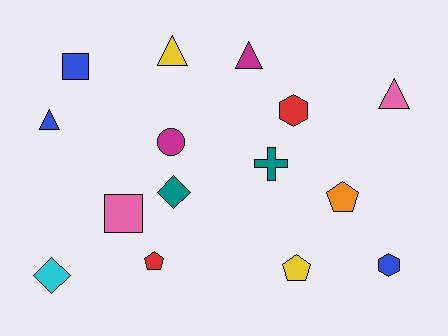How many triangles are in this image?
There are 4 triangles.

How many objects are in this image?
There are 15 objects.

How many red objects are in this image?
There are 2 red objects.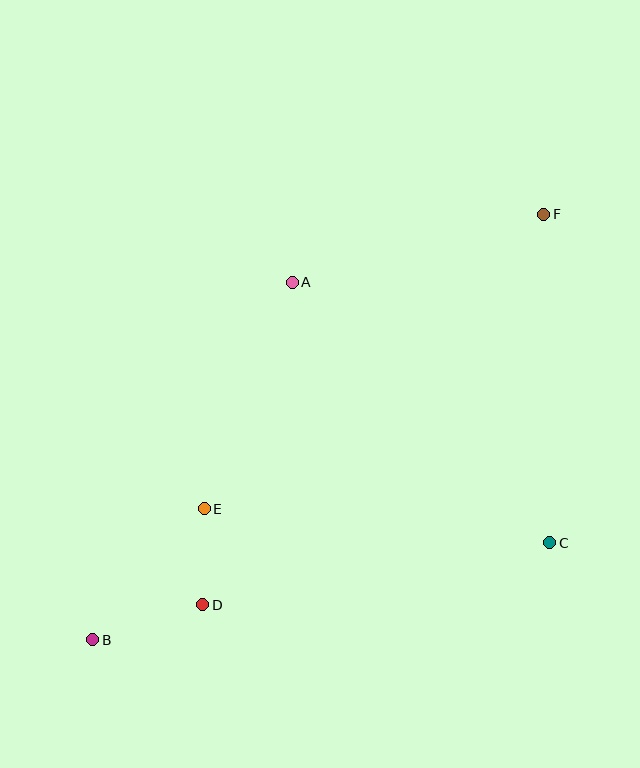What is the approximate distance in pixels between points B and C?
The distance between B and C is approximately 467 pixels.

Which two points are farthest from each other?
Points B and F are farthest from each other.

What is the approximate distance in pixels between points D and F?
The distance between D and F is approximately 518 pixels.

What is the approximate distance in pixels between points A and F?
The distance between A and F is approximately 261 pixels.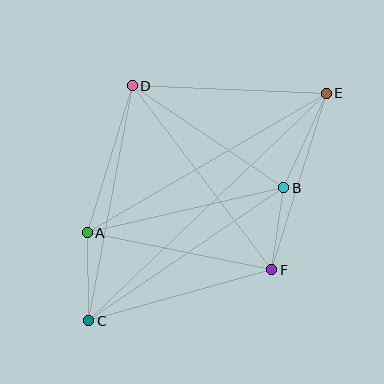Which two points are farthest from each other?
Points C and E are farthest from each other.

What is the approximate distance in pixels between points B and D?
The distance between B and D is approximately 182 pixels.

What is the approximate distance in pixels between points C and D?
The distance between C and D is approximately 239 pixels.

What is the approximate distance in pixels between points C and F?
The distance between C and F is approximately 190 pixels.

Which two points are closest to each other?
Points B and F are closest to each other.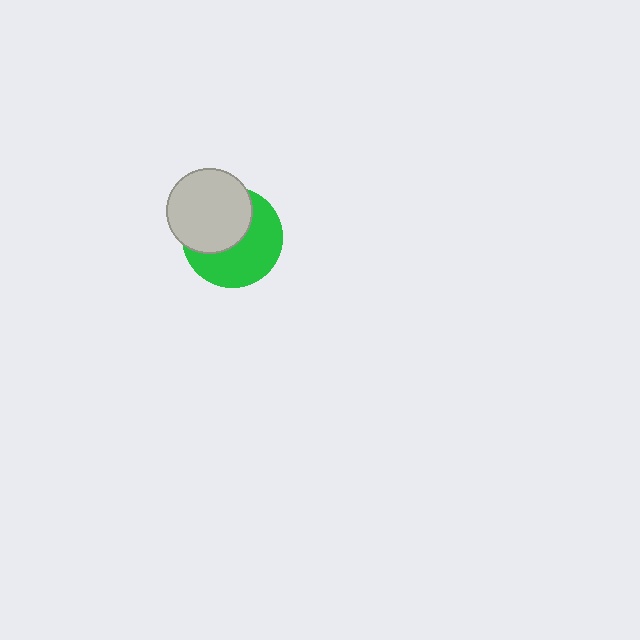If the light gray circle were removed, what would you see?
You would see the complete green circle.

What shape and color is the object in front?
The object in front is a light gray circle.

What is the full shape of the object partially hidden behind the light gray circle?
The partially hidden object is a green circle.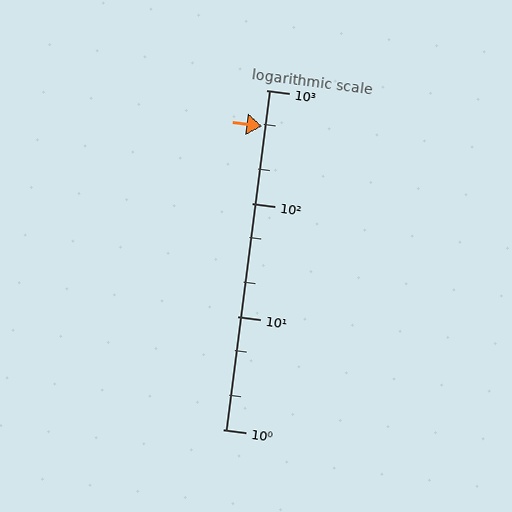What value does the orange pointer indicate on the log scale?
The pointer indicates approximately 480.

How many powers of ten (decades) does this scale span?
The scale spans 3 decades, from 1 to 1000.